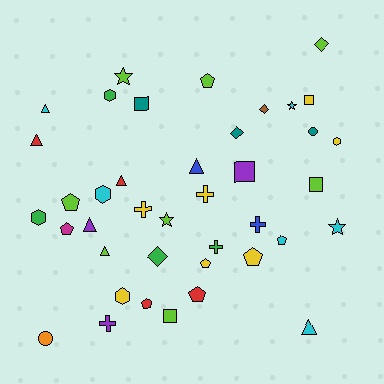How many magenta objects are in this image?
There is 1 magenta object.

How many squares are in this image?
There are 5 squares.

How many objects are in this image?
There are 40 objects.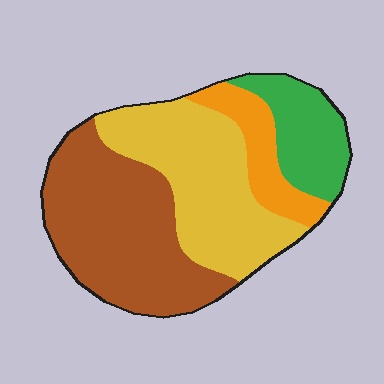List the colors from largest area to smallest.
From largest to smallest: brown, yellow, green, orange.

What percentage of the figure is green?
Green takes up less than a sixth of the figure.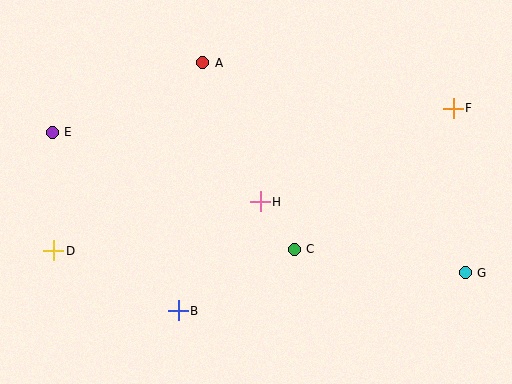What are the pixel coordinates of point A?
Point A is at (203, 63).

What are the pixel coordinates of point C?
Point C is at (294, 249).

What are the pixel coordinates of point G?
Point G is at (465, 273).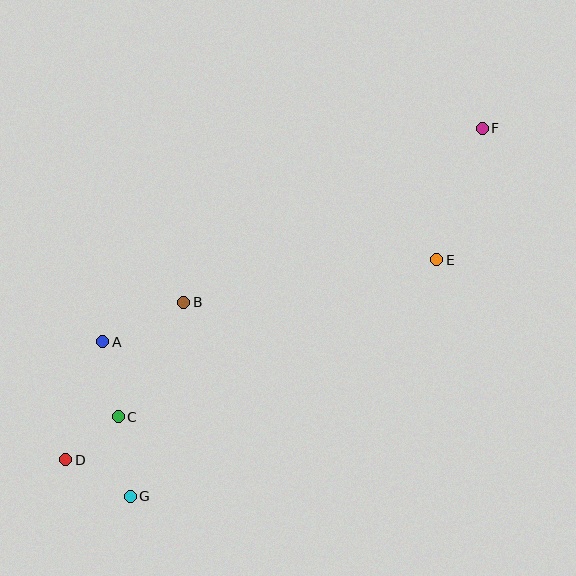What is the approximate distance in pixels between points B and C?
The distance between B and C is approximately 132 pixels.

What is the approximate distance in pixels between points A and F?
The distance between A and F is approximately 436 pixels.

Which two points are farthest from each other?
Points D and F are farthest from each other.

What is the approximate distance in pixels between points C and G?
The distance between C and G is approximately 80 pixels.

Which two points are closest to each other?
Points C and D are closest to each other.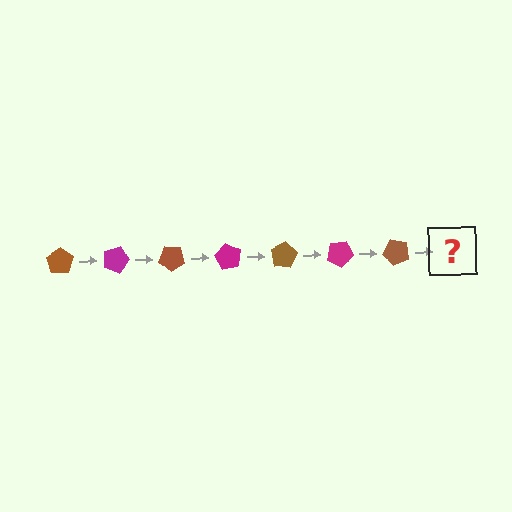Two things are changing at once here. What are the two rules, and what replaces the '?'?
The two rules are that it rotates 20 degrees each step and the color cycles through brown and magenta. The '?' should be a magenta pentagon, rotated 140 degrees from the start.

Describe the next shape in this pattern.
It should be a magenta pentagon, rotated 140 degrees from the start.